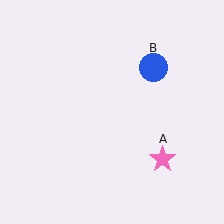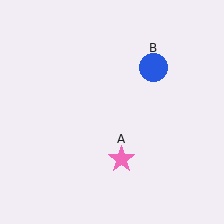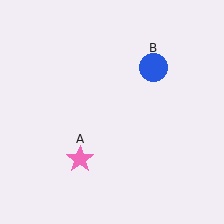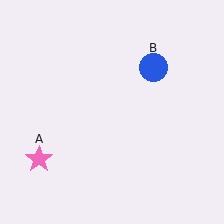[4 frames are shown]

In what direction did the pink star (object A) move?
The pink star (object A) moved left.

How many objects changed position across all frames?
1 object changed position: pink star (object A).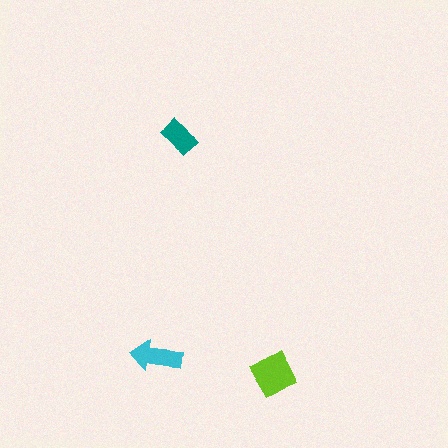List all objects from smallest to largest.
The teal rectangle, the cyan arrow, the lime diamond.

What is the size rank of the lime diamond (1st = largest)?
1st.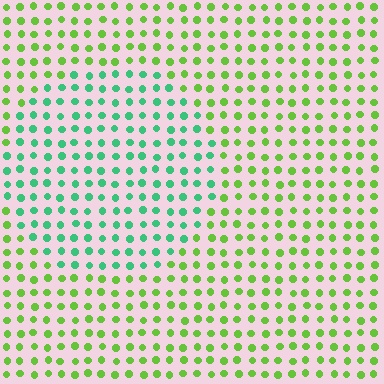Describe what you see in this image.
The image is filled with small lime elements in a uniform arrangement. A circle-shaped region is visible where the elements are tinted to a slightly different hue, forming a subtle color boundary.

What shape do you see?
I see a circle.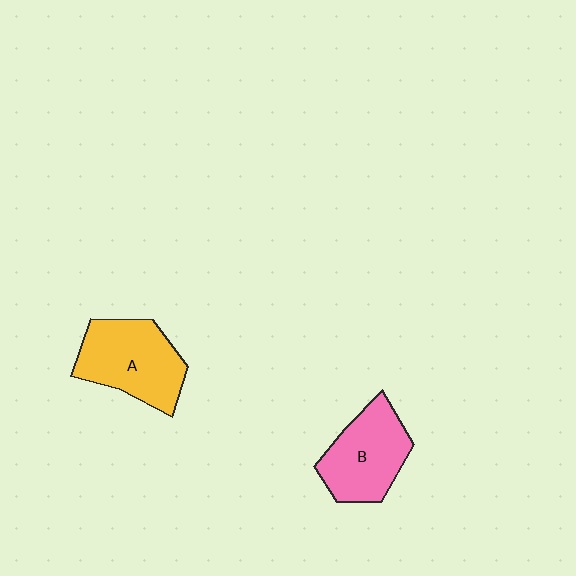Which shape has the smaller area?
Shape B (pink).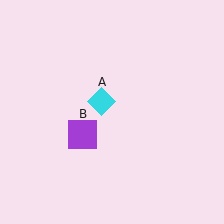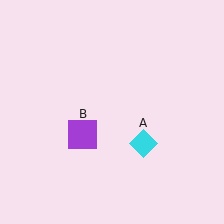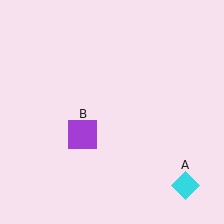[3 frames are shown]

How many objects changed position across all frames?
1 object changed position: cyan diamond (object A).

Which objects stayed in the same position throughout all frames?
Purple square (object B) remained stationary.